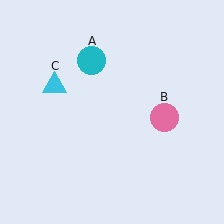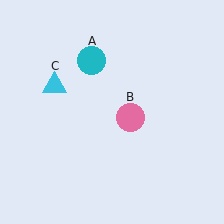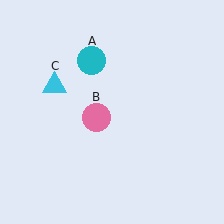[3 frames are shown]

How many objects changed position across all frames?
1 object changed position: pink circle (object B).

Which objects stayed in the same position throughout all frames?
Cyan circle (object A) and cyan triangle (object C) remained stationary.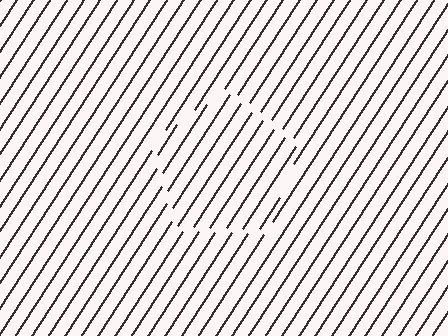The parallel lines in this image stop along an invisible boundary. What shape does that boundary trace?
An illusory pentagon. The interior of the shape contains the same grating, shifted by half a period — the contour is defined by the phase discontinuity where line-ends from the inner and outer gratings abut.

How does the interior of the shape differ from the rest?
The interior of the shape contains the same grating, shifted by half a period — the contour is defined by the phase discontinuity where line-ends from the inner and outer gratings abut.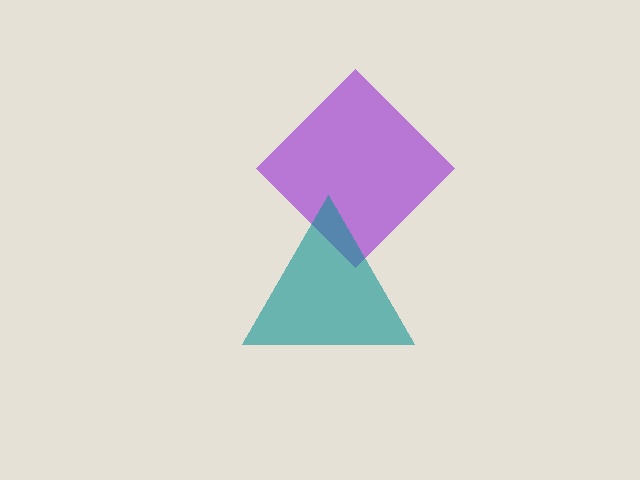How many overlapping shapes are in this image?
There are 2 overlapping shapes in the image.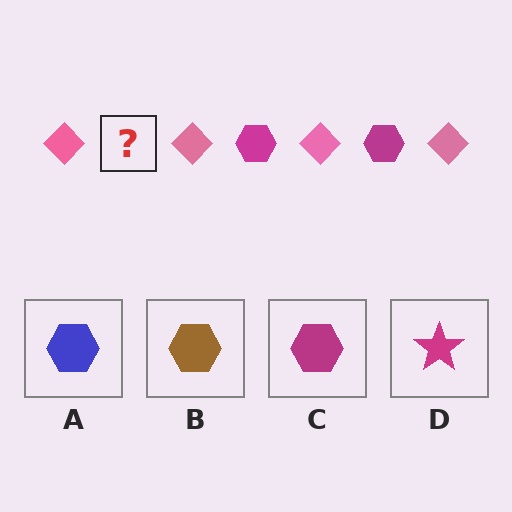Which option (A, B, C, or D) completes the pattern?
C.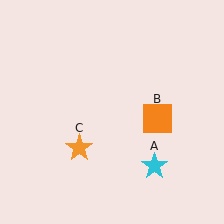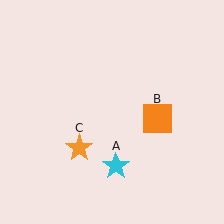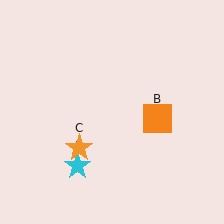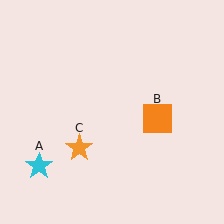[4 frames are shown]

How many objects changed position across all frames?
1 object changed position: cyan star (object A).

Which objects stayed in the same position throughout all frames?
Orange square (object B) and orange star (object C) remained stationary.